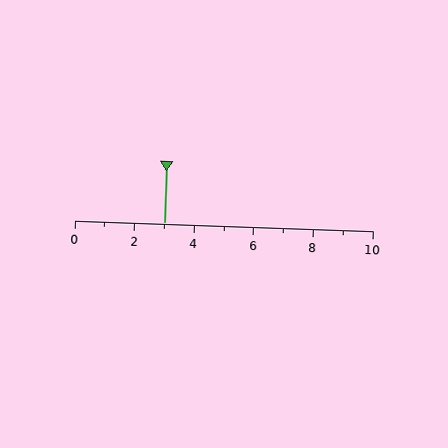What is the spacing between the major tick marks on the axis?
The major ticks are spaced 2 apart.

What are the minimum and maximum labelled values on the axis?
The axis runs from 0 to 10.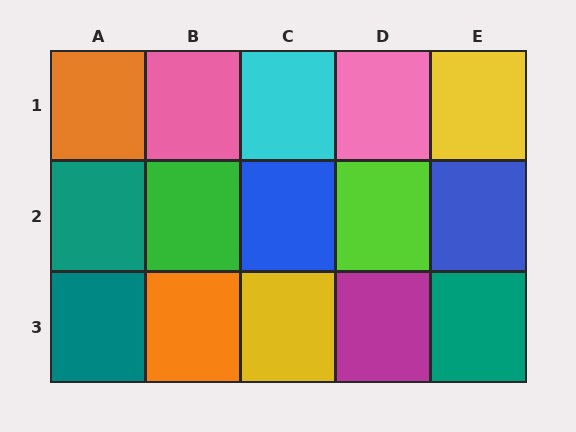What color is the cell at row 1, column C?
Cyan.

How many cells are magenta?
1 cell is magenta.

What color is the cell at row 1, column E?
Yellow.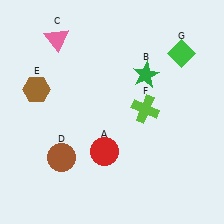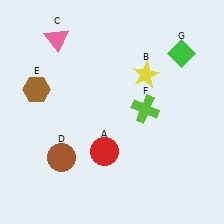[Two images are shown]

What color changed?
The star (B) changed from green in Image 1 to yellow in Image 2.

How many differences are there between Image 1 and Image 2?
There is 1 difference between the two images.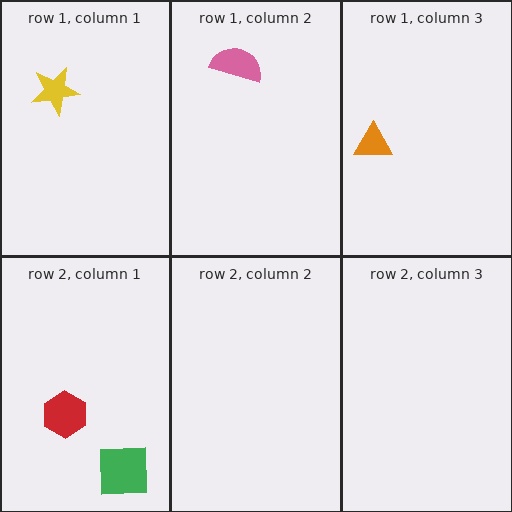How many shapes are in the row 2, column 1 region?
2.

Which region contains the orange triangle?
The row 1, column 3 region.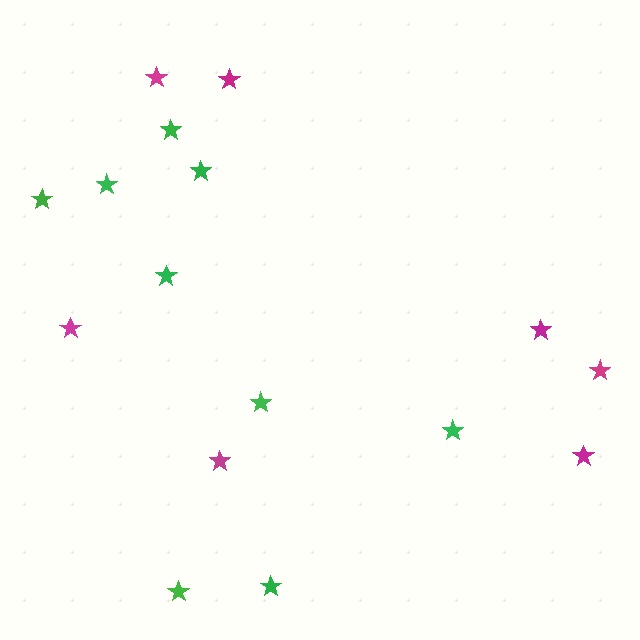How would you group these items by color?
There are 2 groups: one group of magenta stars (7) and one group of green stars (9).